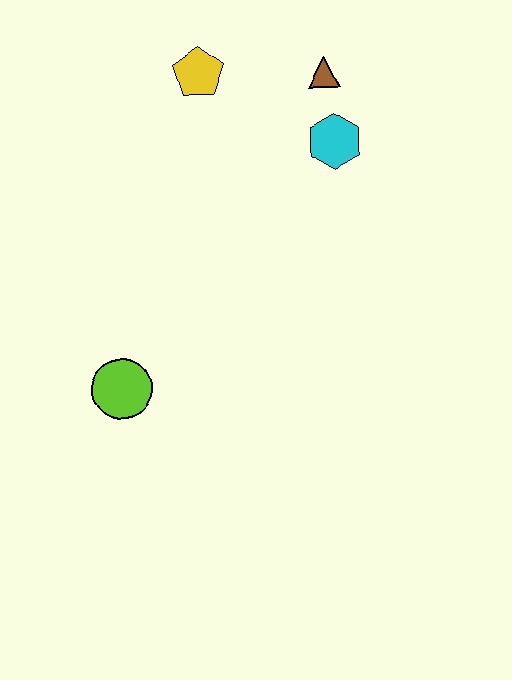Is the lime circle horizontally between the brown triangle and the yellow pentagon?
No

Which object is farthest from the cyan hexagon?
The lime circle is farthest from the cyan hexagon.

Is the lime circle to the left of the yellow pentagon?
Yes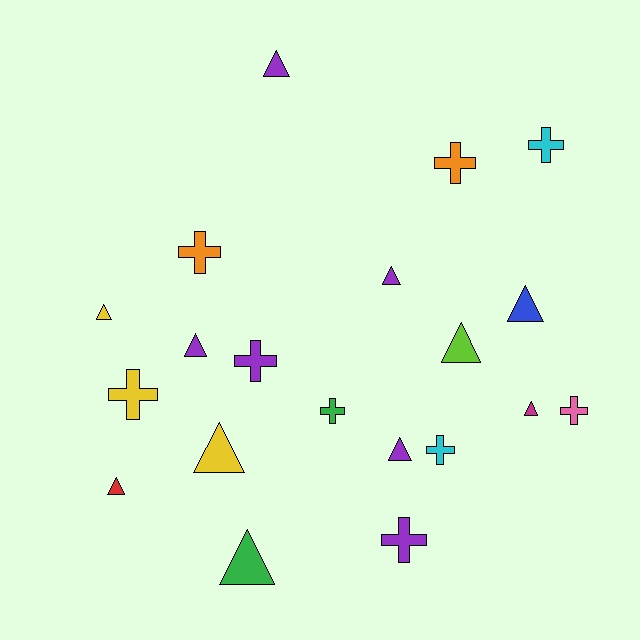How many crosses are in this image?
There are 9 crosses.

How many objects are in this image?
There are 20 objects.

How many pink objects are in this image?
There is 1 pink object.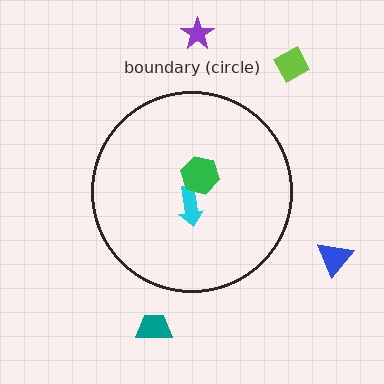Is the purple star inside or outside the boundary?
Outside.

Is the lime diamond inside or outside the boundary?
Outside.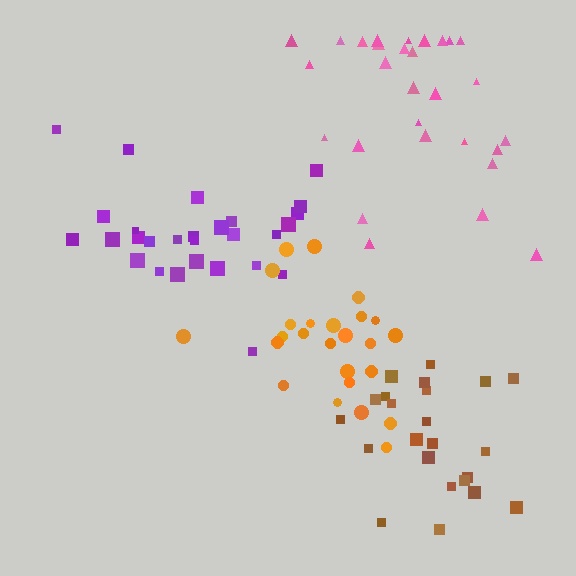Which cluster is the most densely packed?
Orange.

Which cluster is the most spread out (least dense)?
Purple.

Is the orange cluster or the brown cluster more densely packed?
Orange.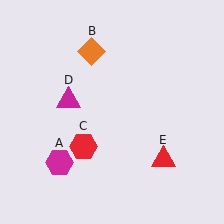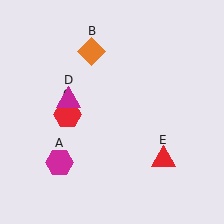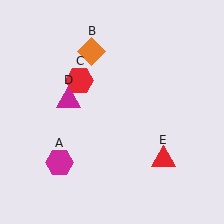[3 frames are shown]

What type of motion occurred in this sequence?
The red hexagon (object C) rotated clockwise around the center of the scene.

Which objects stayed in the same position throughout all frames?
Magenta hexagon (object A) and orange diamond (object B) and magenta triangle (object D) and red triangle (object E) remained stationary.